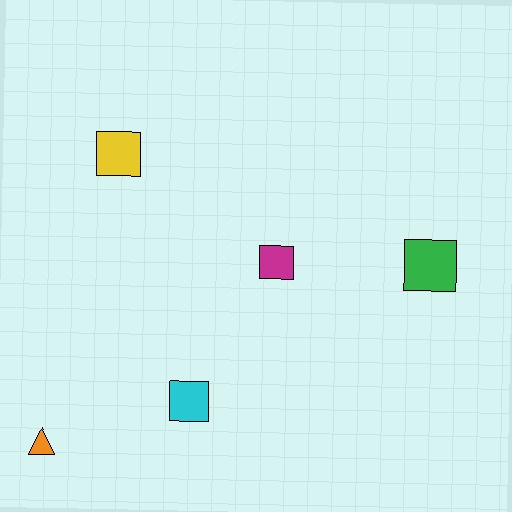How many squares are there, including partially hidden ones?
There are 4 squares.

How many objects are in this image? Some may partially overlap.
There are 5 objects.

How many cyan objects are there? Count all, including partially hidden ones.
There is 1 cyan object.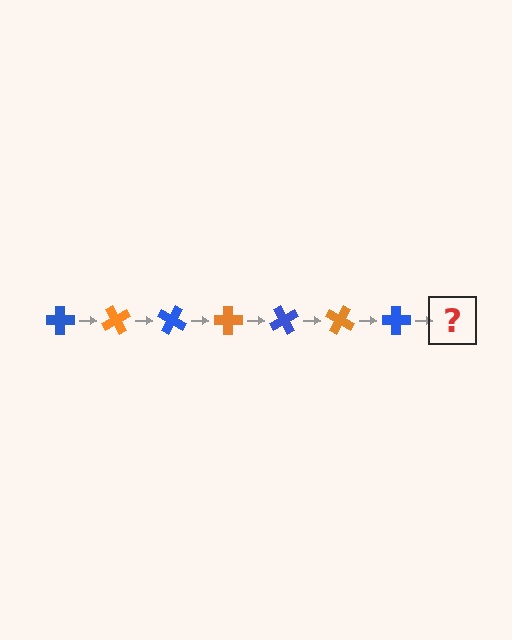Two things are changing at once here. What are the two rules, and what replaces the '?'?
The two rules are that it rotates 60 degrees each step and the color cycles through blue and orange. The '?' should be an orange cross, rotated 420 degrees from the start.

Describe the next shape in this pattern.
It should be an orange cross, rotated 420 degrees from the start.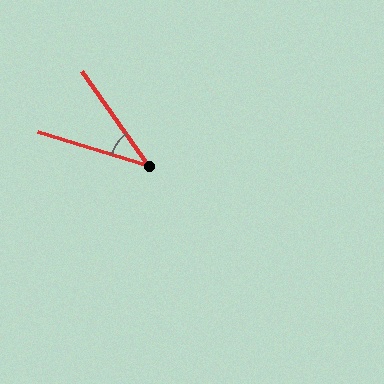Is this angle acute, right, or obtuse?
It is acute.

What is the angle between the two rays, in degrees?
Approximately 38 degrees.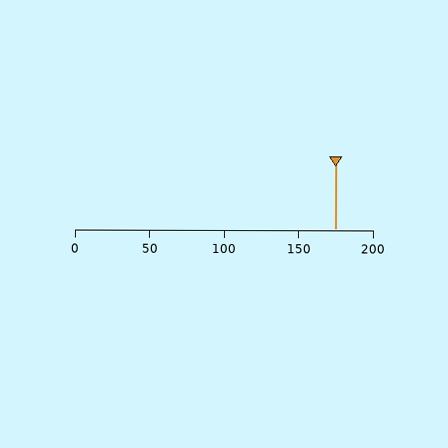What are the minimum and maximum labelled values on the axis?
The axis runs from 0 to 200.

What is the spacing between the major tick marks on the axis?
The major ticks are spaced 50 apart.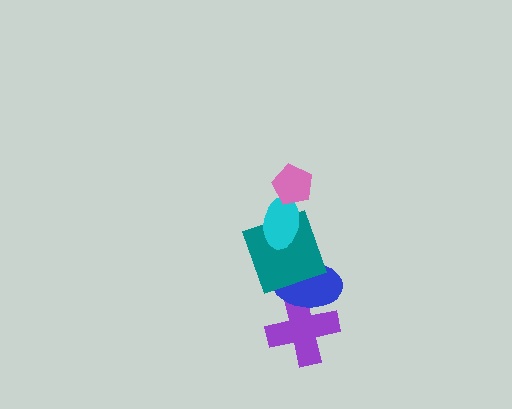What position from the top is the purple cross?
The purple cross is 5th from the top.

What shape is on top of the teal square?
The cyan ellipse is on top of the teal square.